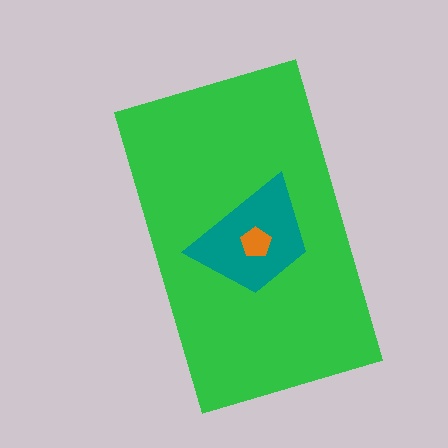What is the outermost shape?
The green rectangle.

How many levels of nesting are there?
3.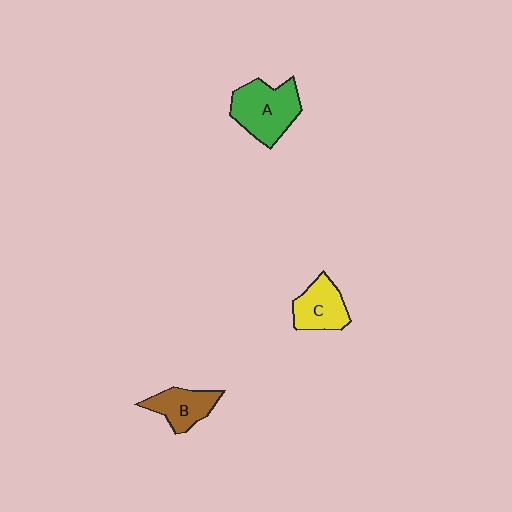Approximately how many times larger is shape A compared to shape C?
Approximately 1.4 times.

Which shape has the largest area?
Shape A (green).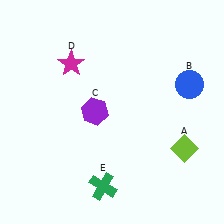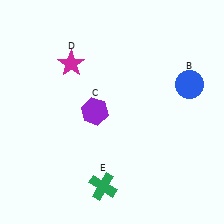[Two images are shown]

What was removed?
The lime diamond (A) was removed in Image 2.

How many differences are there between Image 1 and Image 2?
There is 1 difference between the two images.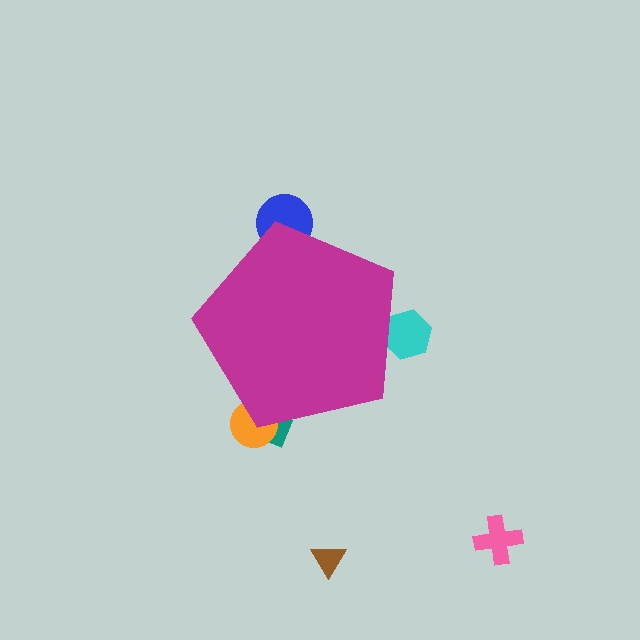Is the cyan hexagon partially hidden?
Yes, the cyan hexagon is partially hidden behind the magenta pentagon.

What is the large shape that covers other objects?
A magenta pentagon.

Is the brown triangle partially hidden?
No, the brown triangle is fully visible.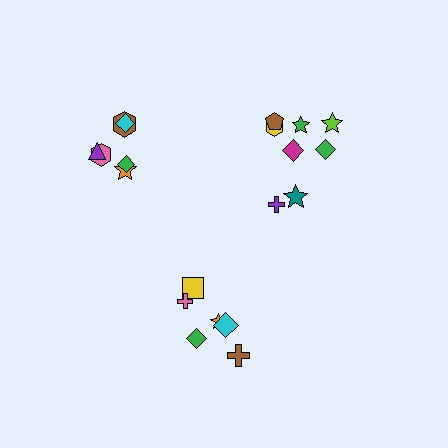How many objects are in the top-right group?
There are 8 objects.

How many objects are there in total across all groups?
There are 20 objects.